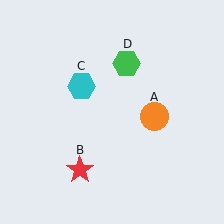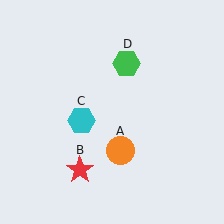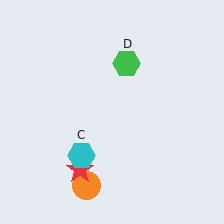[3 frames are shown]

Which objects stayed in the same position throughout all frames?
Red star (object B) and green hexagon (object D) remained stationary.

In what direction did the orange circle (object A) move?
The orange circle (object A) moved down and to the left.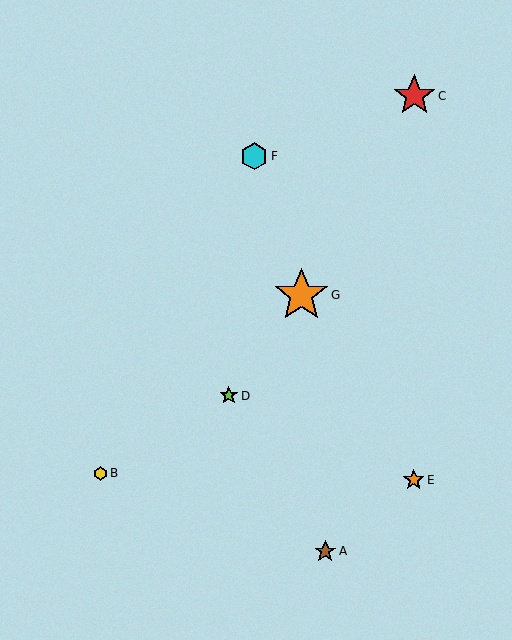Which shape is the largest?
The orange star (labeled G) is the largest.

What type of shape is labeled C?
Shape C is a red star.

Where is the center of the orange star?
The center of the orange star is at (301, 295).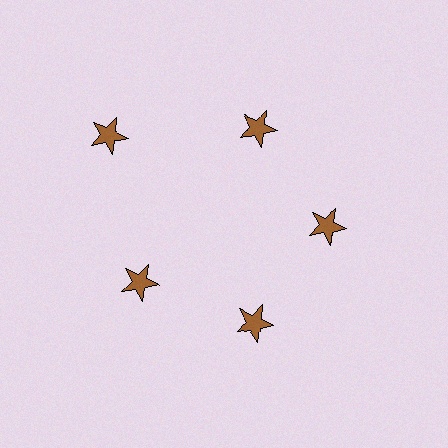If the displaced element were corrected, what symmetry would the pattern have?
It would have 5-fold rotational symmetry — the pattern would map onto itself every 72 degrees.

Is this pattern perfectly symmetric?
No. The 5 brown stars are arranged in a ring, but one element near the 10 o'clock position is pushed outward from the center, breaking the 5-fold rotational symmetry.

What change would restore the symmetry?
The symmetry would be restored by moving it inward, back onto the ring so that all 5 stars sit at equal angles and equal distance from the center.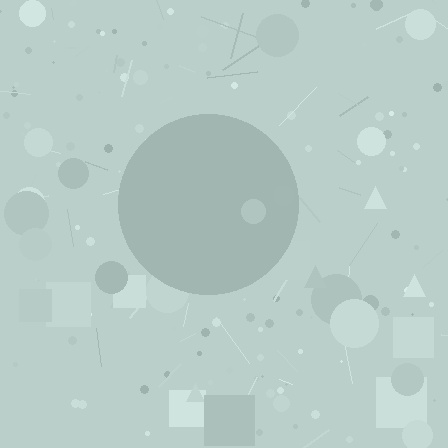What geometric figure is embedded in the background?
A circle is embedded in the background.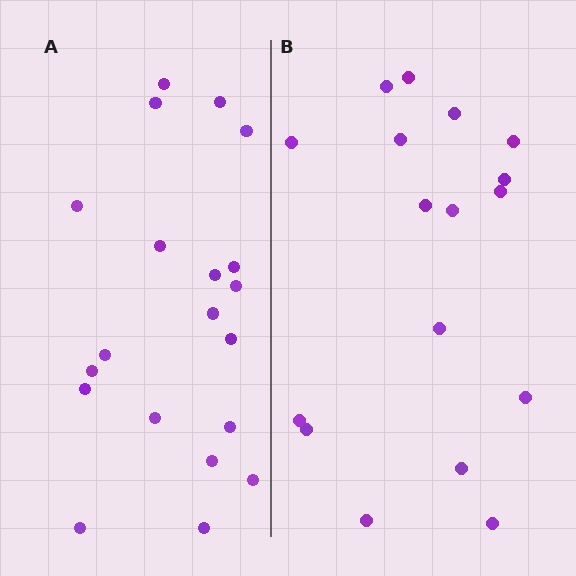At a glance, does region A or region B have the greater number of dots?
Region A (the left region) has more dots.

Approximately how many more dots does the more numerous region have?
Region A has just a few more — roughly 2 or 3 more dots than region B.